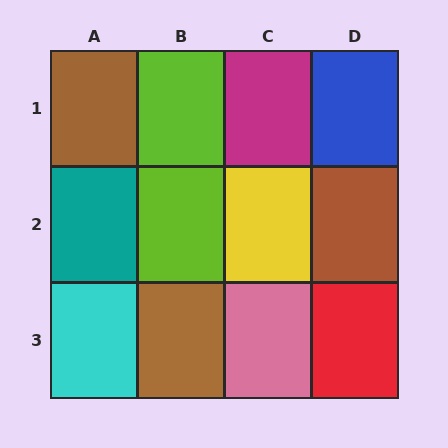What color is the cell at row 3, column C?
Pink.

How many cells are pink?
1 cell is pink.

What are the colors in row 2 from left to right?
Teal, lime, yellow, brown.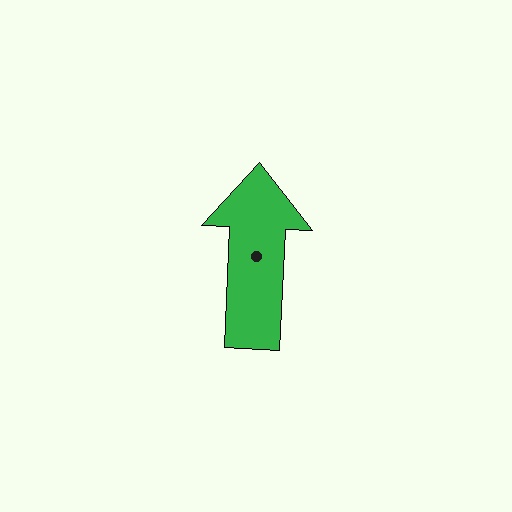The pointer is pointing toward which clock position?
Roughly 12 o'clock.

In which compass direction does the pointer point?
North.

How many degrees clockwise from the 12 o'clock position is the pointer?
Approximately 2 degrees.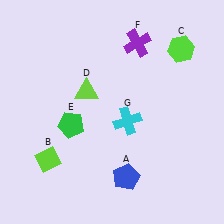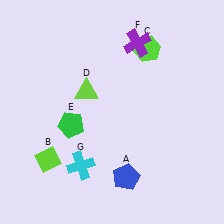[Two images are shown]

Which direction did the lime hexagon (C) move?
The lime hexagon (C) moved left.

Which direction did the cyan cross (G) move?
The cyan cross (G) moved left.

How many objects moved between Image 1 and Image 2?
2 objects moved between the two images.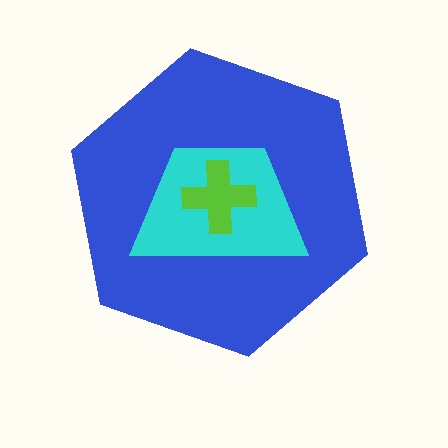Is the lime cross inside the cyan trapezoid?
Yes.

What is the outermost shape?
The blue hexagon.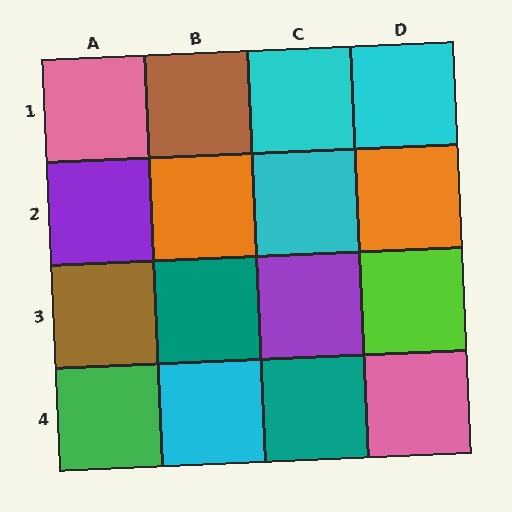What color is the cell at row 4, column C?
Teal.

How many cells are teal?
2 cells are teal.